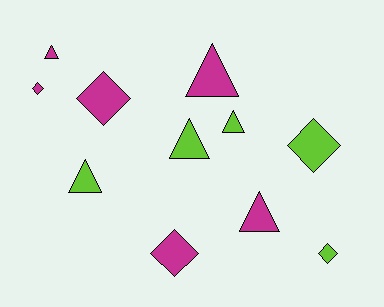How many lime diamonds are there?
There are 2 lime diamonds.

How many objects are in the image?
There are 11 objects.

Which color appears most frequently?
Magenta, with 6 objects.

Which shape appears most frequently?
Triangle, with 6 objects.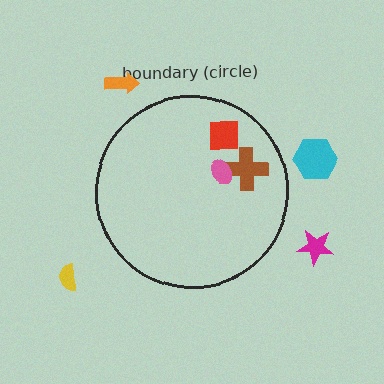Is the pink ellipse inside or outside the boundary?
Inside.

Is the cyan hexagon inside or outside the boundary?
Outside.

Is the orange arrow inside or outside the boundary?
Outside.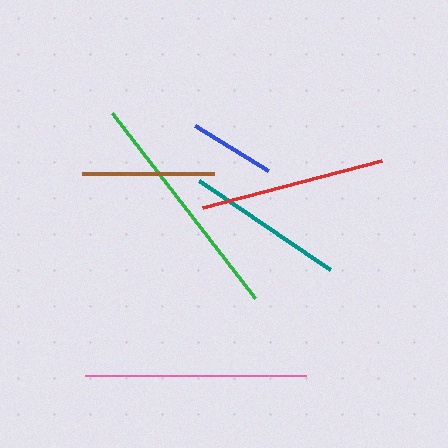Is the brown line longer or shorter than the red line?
The red line is longer than the brown line.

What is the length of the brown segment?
The brown segment is approximately 131 pixels long.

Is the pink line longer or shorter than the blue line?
The pink line is longer than the blue line.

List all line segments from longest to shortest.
From longest to shortest: green, pink, red, teal, brown, blue.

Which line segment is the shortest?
The blue line is the shortest at approximately 86 pixels.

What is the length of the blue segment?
The blue segment is approximately 86 pixels long.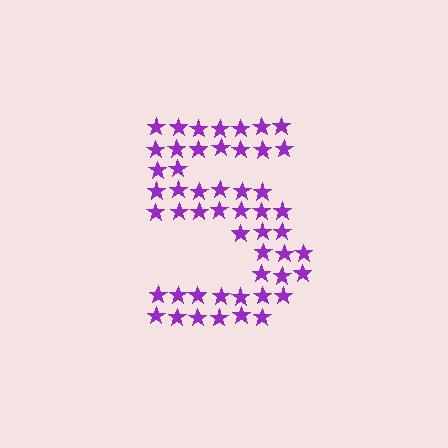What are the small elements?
The small elements are stars.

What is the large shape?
The large shape is the digit 5.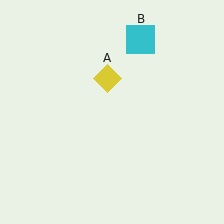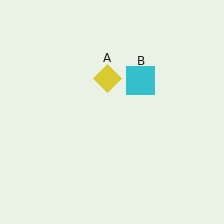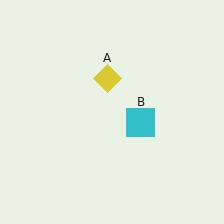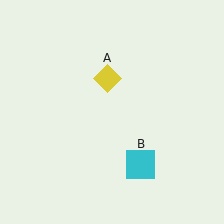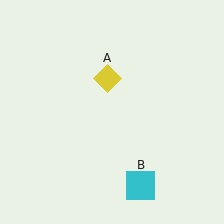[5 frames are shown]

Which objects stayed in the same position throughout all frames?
Yellow diamond (object A) remained stationary.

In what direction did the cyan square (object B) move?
The cyan square (object B) moved down.